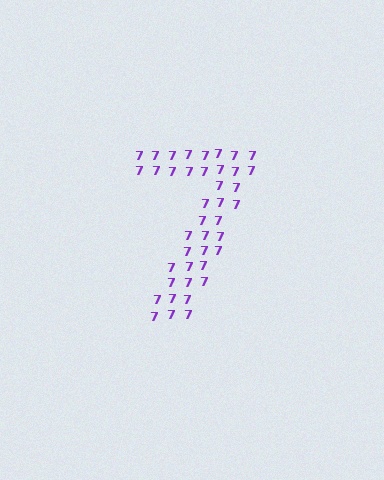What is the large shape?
The large shape is the digit 7.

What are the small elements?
The small elements are digit 7's.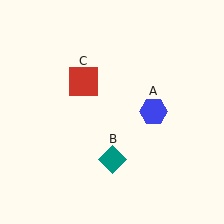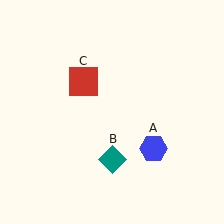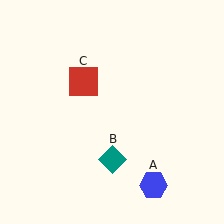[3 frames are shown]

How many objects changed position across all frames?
1 object changed position: blue hexagon (object A).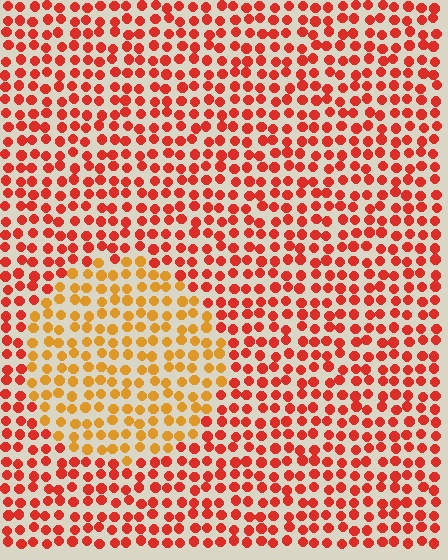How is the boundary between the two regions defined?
The boundary is defined purely by a slight shift in hue (about 35 degrees). Spacing, size, and orientation are identical on both sides.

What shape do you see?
I see a circle.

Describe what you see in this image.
The image is filled with small red elements in a uniform arrangement. A circle-shaped region is visible where the elements are tinted to a slightly different hue, forming a subtle color boundary.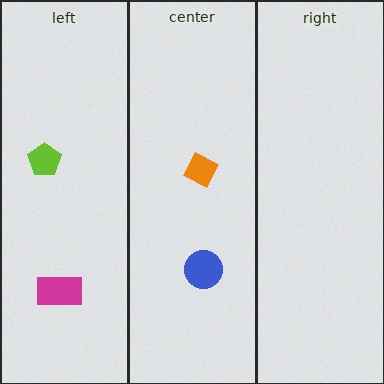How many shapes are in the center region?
2.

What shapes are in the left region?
The magenta rectangle, the lime pentagon.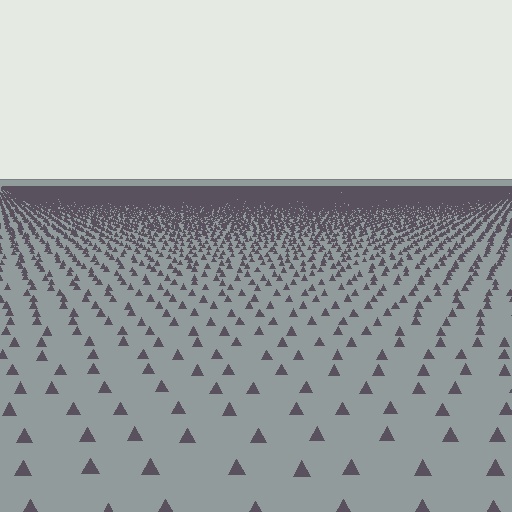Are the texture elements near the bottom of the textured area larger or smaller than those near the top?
Larger. Near the bottom, elements are closer to the viewer and appear at a bigger on-screen size.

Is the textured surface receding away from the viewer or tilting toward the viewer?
The surface is receding away from the viewer. Texture elements get smaller and denser toward the top.